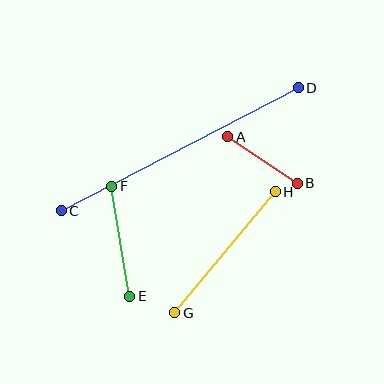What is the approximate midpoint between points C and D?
The midpoint is at approximately (180, 149) pixels.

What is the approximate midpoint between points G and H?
The midpoint is at approximately (225, 252) pixels.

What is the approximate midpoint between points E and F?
The midpoint is at approximately (121, 241) pixels.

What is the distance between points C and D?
The distance is approximately 267 pixels.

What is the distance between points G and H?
The distance is approximately 157 pixels.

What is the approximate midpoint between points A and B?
The midpoint is at approximately (262, 160) pixels.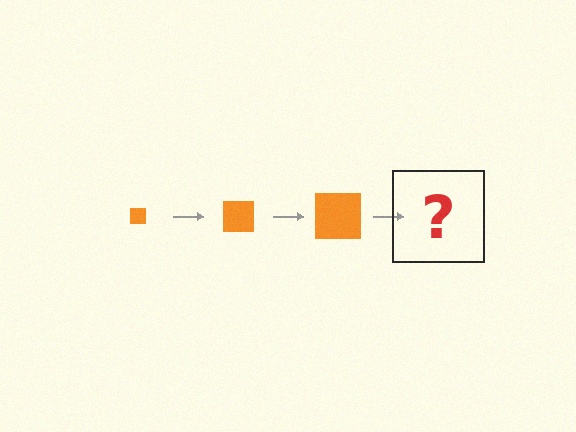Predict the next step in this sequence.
The next step is an orange square, larger than the previous one.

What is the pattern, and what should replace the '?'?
The pattern is that the square gets progressively larger each step. The '?' should be an orange square, larger than the previous one.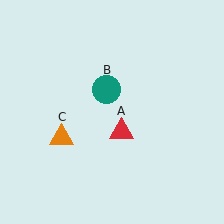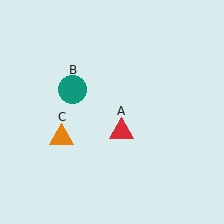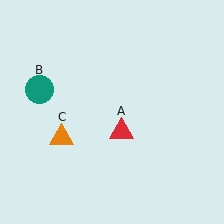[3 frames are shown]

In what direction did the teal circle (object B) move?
The teal circle (object B) moved left.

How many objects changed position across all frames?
1 object changed position: teal circle (object B).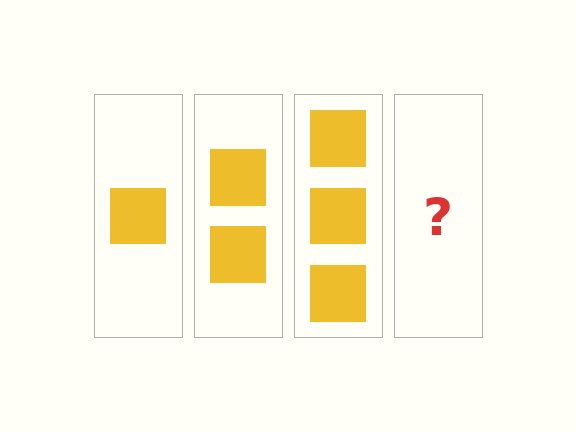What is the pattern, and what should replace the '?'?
The pattern is that each step adds one more square. The '?' should be 4 squares.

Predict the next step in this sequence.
The next step is 4 squares.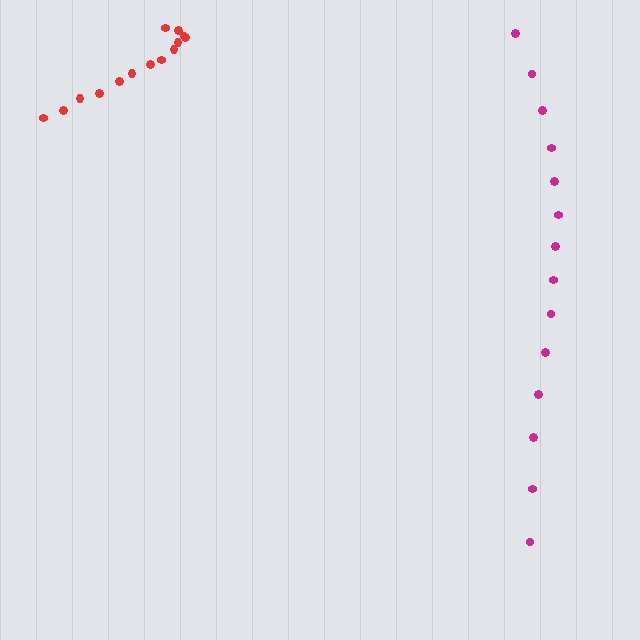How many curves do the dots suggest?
There are 2 distinct paths.